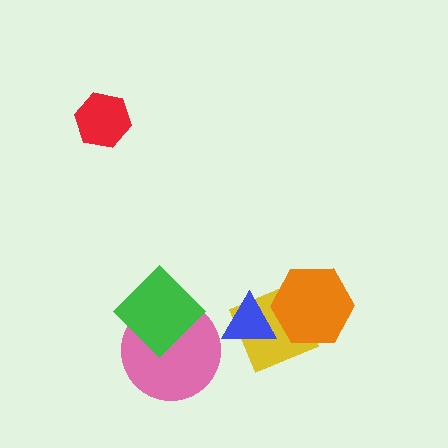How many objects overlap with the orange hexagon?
2 objects overlap with the orange hexagon.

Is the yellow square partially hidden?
Yes, it is partially covered by another shape.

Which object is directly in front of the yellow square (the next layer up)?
The orange hexagon is directly in front of the yellow square.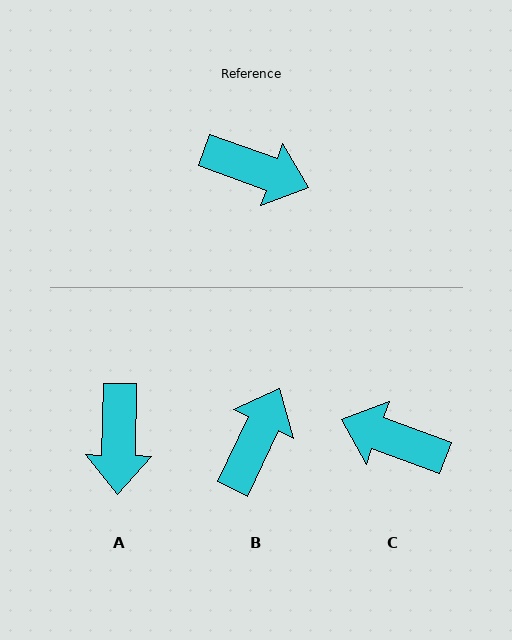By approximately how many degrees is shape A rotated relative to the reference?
Approximately 71 degrees clockwise.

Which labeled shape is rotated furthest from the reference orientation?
C, about 179 degrees away.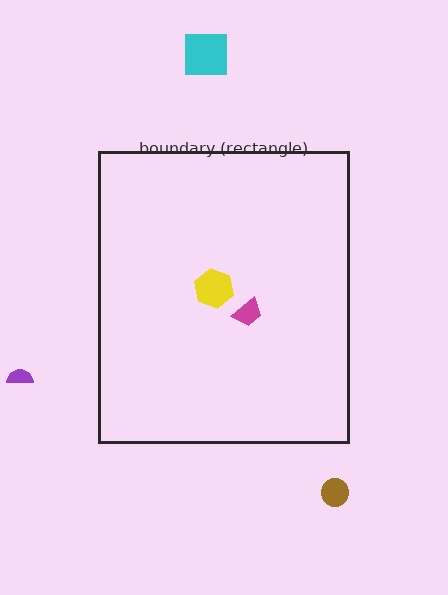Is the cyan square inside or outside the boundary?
Outside.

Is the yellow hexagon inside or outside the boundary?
Inside.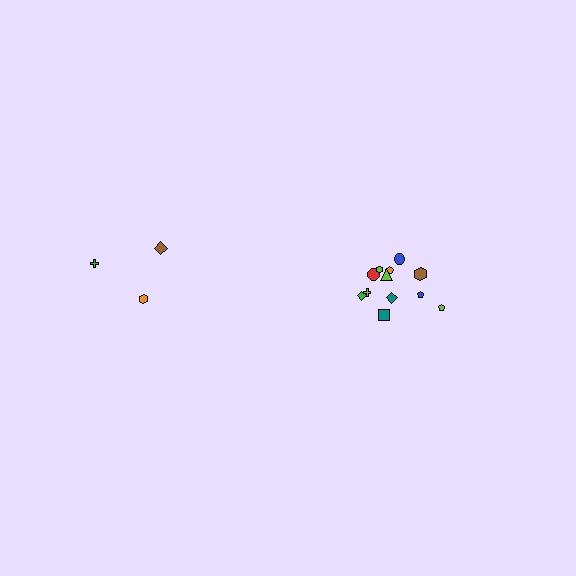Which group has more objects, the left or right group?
The right group.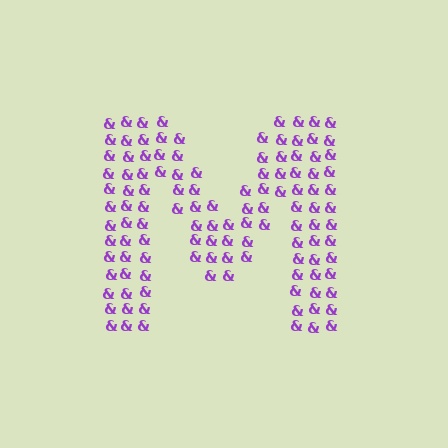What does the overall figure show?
The overall figure shows the letter M.